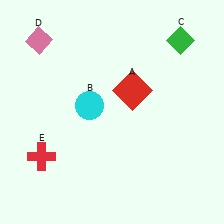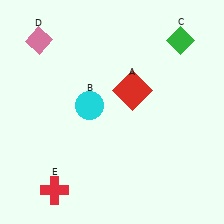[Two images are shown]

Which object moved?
The red cross (E) moved down.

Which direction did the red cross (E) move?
The red cross (E) moved down.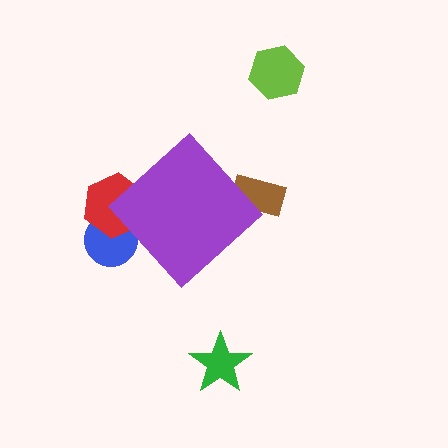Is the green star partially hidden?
No, the green star is fully visible.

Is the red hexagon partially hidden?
Yes, the red hexagon is partially hidden behind the purple diamond.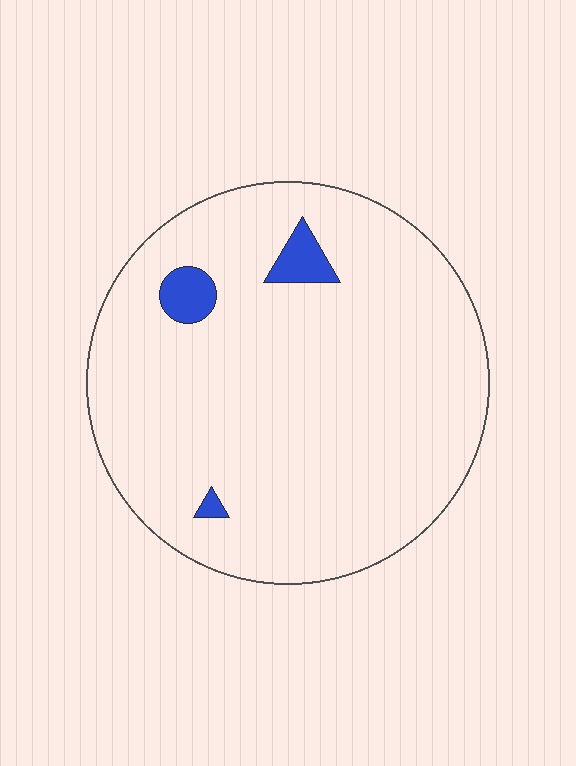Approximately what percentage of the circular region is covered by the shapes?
Approximately 5%.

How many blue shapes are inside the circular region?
3.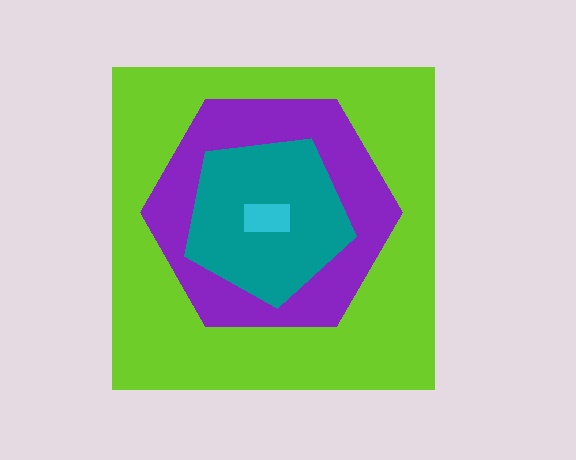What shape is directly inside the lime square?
The purple hexagon.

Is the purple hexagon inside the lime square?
Yes.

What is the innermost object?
The cyan rectangle.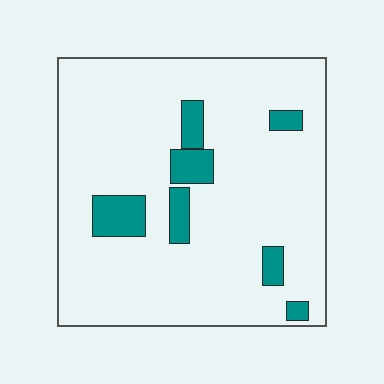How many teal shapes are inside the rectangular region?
7.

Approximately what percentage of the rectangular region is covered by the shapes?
Approximately 10%.